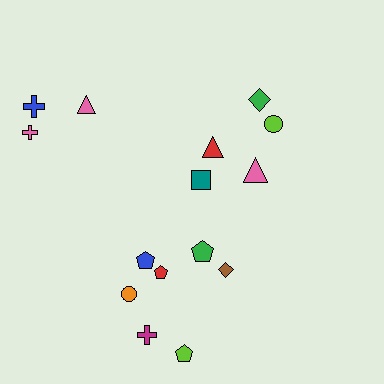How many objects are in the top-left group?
There are 3 objects.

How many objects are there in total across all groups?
There are 15 objects.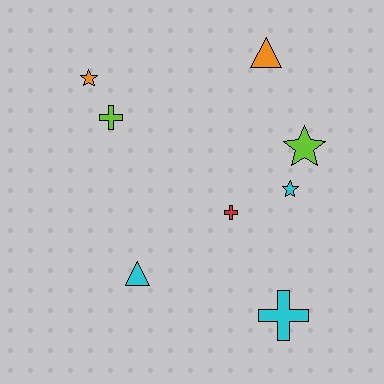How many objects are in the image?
There are 8 objects.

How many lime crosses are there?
There is 1 lime cross.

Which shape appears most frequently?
Star, with 3 objects.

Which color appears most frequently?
Cyan, with 3 objects.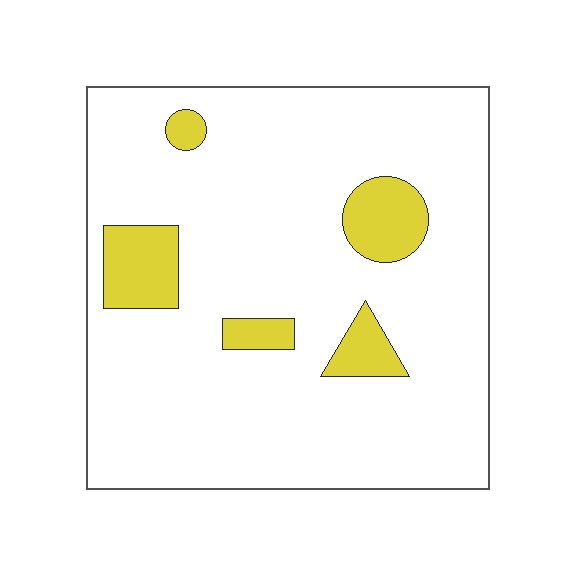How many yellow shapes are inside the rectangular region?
5.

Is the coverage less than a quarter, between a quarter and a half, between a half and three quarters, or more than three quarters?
Less than a quarter.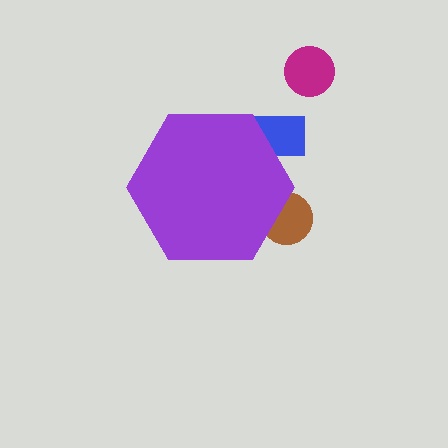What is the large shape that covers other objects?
A purple hexagon.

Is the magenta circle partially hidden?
No, the magenta circle is fully visible.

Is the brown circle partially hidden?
Yes, the brown circle is partially hidden behind the purple hexagon.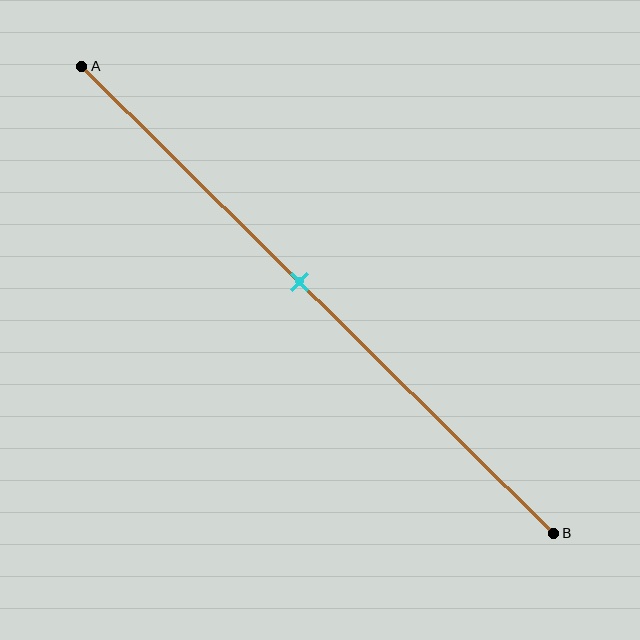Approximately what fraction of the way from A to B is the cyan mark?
The cyan mark is approximately 45% of the way from A to B.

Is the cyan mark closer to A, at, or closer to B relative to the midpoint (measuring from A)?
The cyan mark is closer to point A than the midpoint of segment AB.